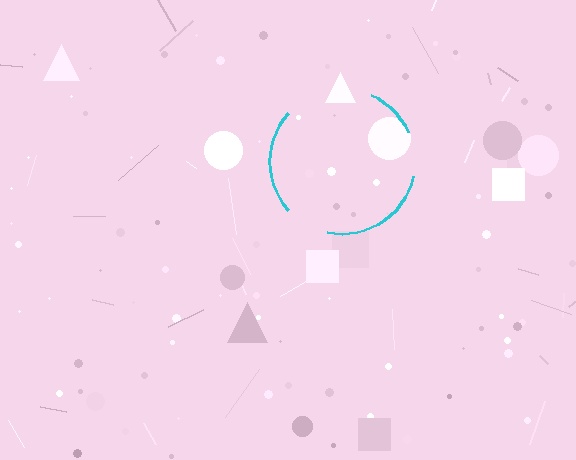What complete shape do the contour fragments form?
The contour fragments form a circle.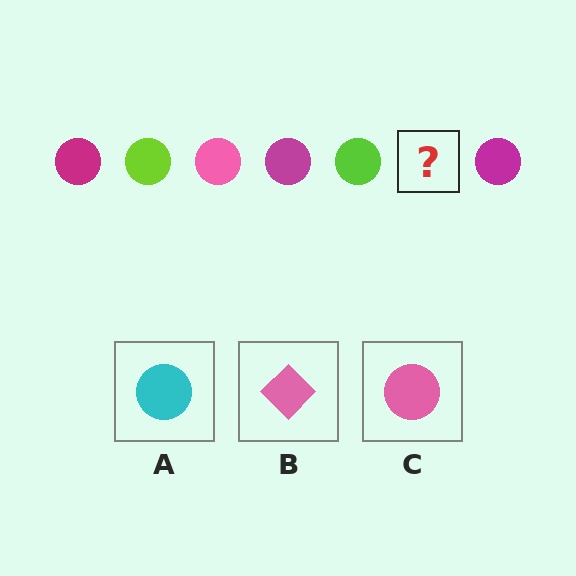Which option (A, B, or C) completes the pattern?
C.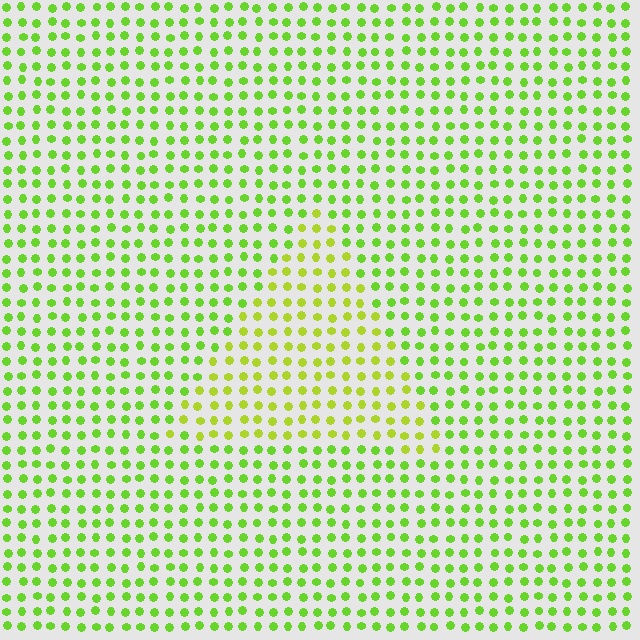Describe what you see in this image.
The image is filled with small lime elements in a uniform arrangement. A triangle-shaped region is visible where the elements are tinted to a slightly different hue, forming a subtle color boundary.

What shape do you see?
I see a triangle.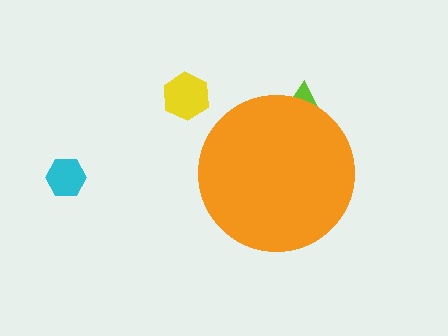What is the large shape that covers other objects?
An orange circle.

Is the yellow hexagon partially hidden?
No, the yellow hexagon is fully visible.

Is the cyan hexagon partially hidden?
No, the cyan hexagon is fully visible.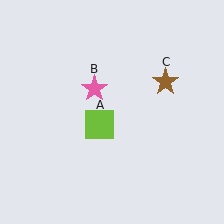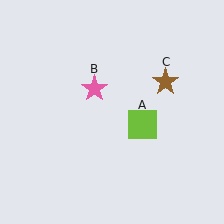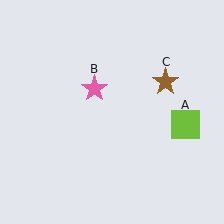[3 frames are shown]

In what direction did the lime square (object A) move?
The lime square (object A) moved right.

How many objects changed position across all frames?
1 object changed position: lime square (object A).